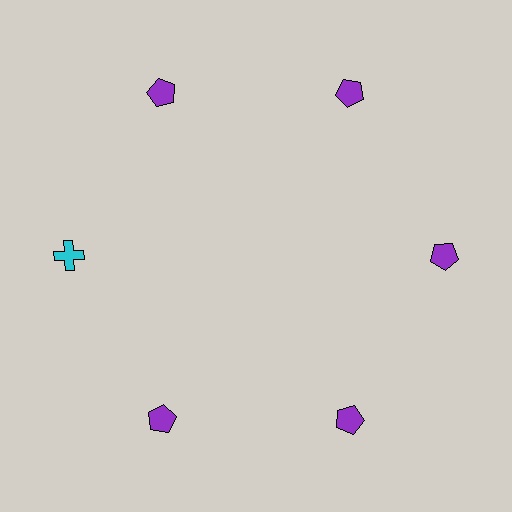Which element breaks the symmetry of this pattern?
The cyan cross at roughly the 9 o'clock position breaks the symmetry. All other shapes are purple pentagons.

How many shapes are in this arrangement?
There are 6 shapes arranged in a ring pattern.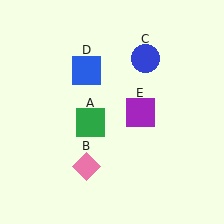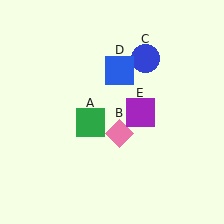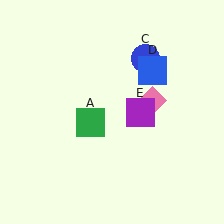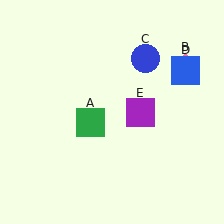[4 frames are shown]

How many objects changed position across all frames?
2 objects changed position: pink diamond (object B), blue square (object D).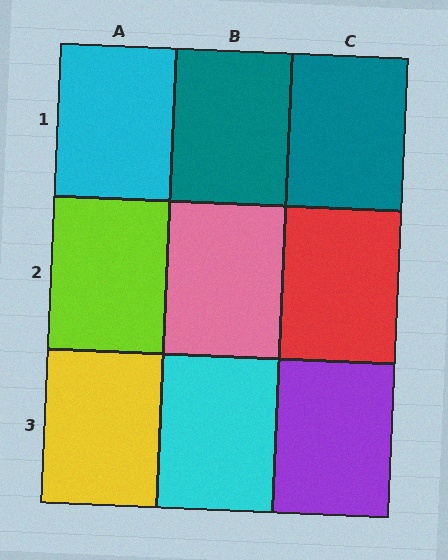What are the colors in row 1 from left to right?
Cyan, teal, teal.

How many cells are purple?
1 cell is purple.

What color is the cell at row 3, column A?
Yellow.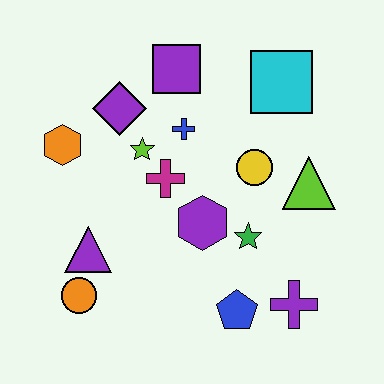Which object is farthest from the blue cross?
The purple cross is farthest from the blue cross.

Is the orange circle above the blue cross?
No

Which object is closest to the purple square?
The blue cross is closest to the purple square.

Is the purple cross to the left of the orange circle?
No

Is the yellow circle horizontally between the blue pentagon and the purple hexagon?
No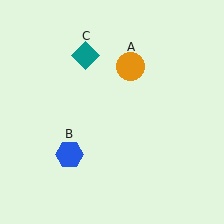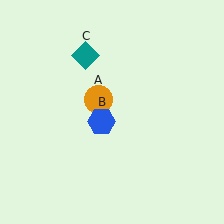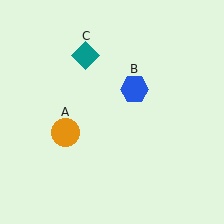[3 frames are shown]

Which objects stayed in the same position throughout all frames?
Teal diamond (object C) remained stationary.